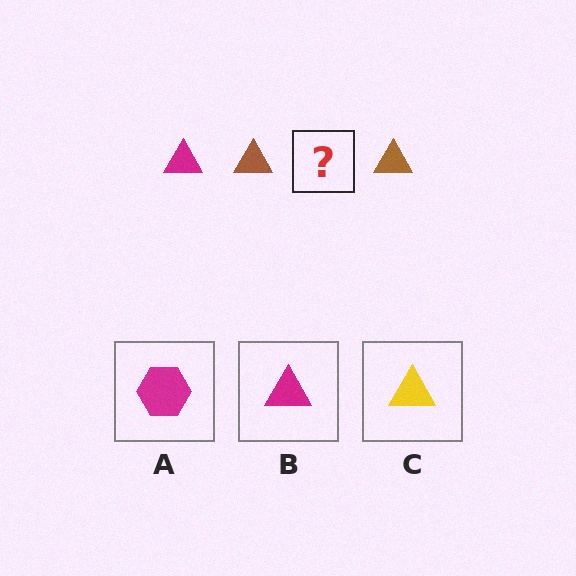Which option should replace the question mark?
Option B.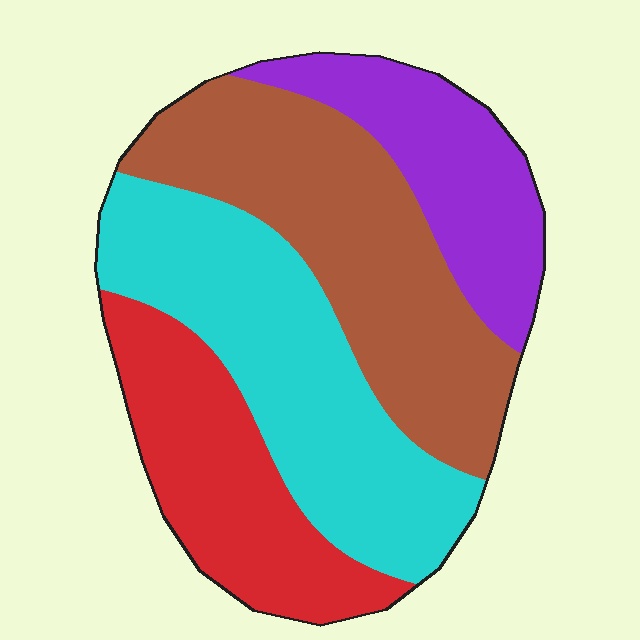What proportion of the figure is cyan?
Cyan covers 31% of the figure.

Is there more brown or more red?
Brown.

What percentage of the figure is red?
Red takes up about one fifth (1/5) of the figure.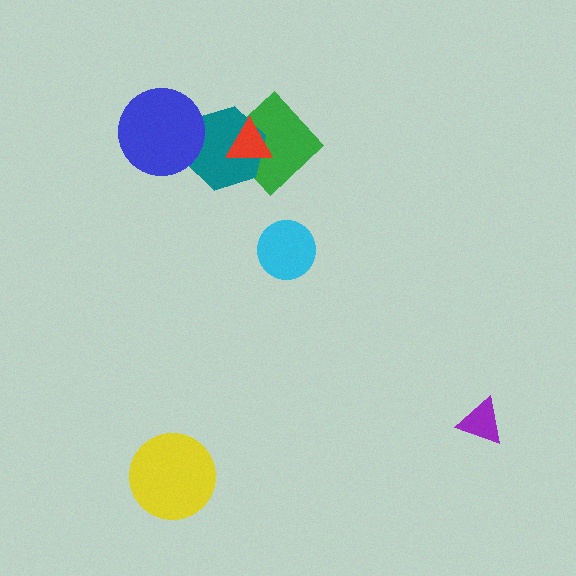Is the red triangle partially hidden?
No, no other shape covers it.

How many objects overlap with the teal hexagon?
3 objects overlap with the teal hexagon.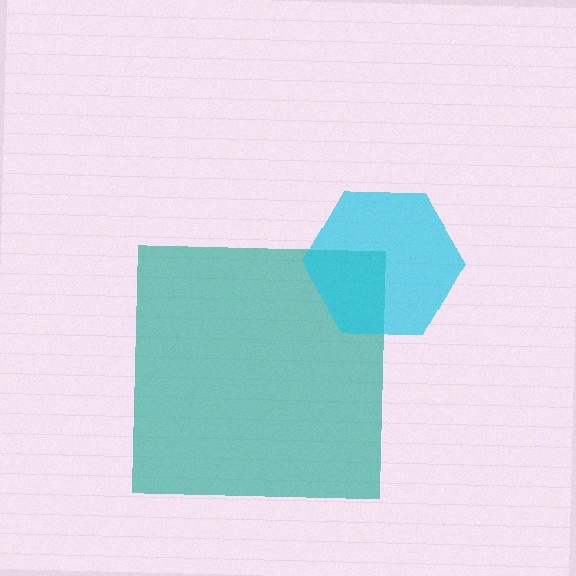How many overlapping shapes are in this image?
There are 2 overlapping shapes in the image.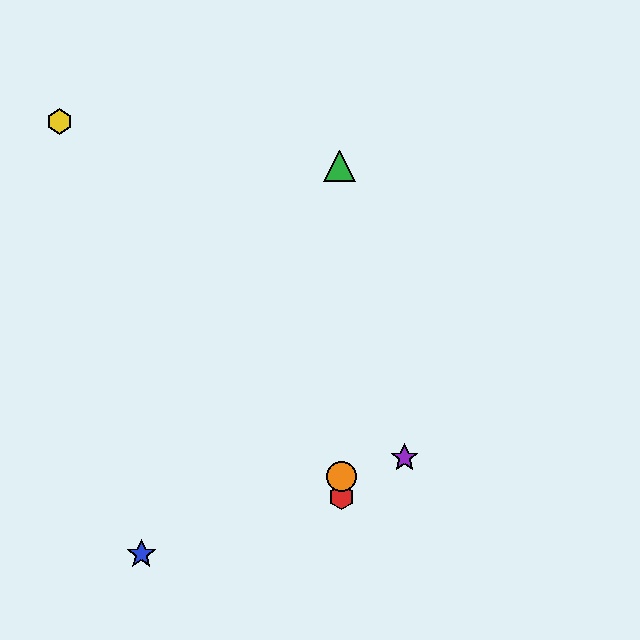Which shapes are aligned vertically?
The red hexagon, the green triangle, the orange circle are aligned vertically.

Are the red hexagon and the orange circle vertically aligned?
Yes, both are at x≈341.